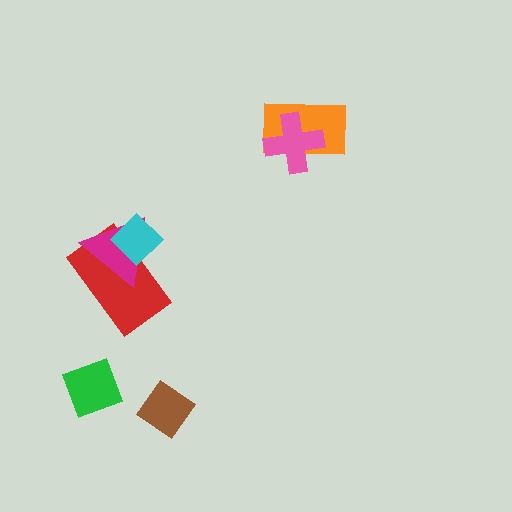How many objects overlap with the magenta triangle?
2 objects overlap with the magenta triangle.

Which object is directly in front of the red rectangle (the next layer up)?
The magenta triangle is directly in front of the red rectangle.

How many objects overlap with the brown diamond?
0 objects overlap with the brown diamond.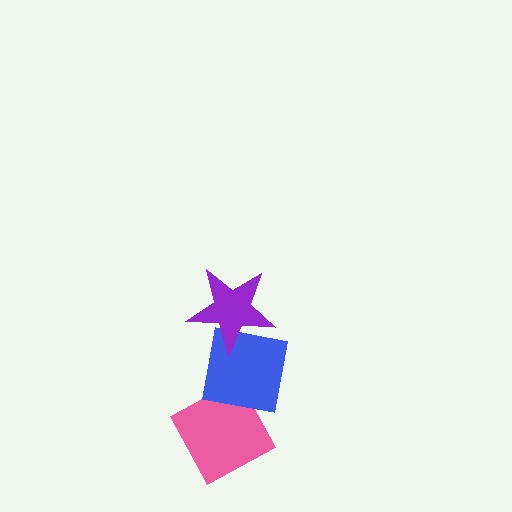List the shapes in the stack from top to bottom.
From top to bottom: the purple star, the blue square, the pink diamond.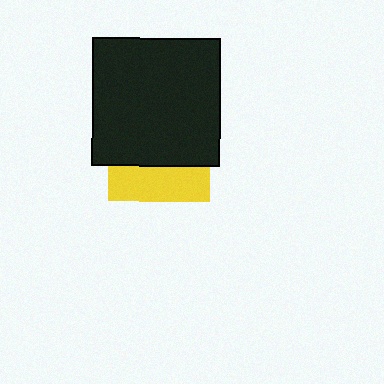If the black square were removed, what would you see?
You would see the complete yellow square.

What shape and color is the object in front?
The object in front is a black square.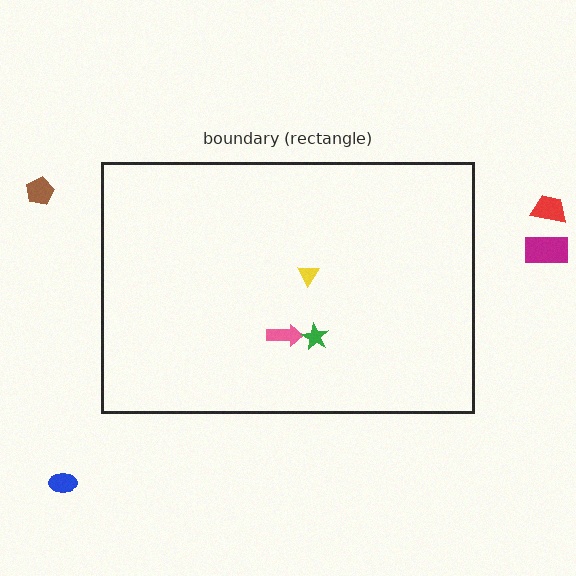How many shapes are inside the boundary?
3 inside, 4 outside.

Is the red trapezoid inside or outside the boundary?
Outside.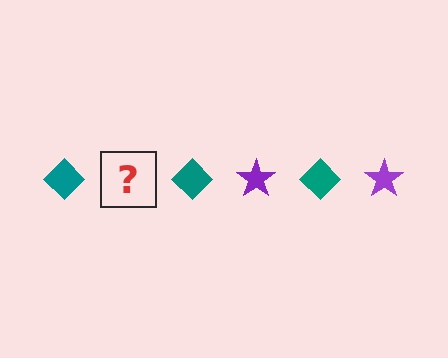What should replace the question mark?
The question mark should be replaced with a purple star.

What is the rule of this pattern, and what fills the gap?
The rule is that the pattern alternates between teal diamond and purple star. The gap should be filled with a purple star.